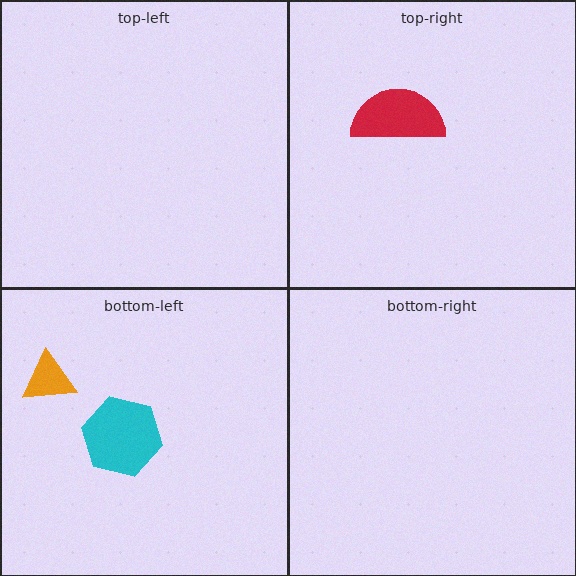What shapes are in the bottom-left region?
The orange triangle, the cyan hexagon.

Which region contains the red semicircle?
The top-right region.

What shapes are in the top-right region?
The red semicircle.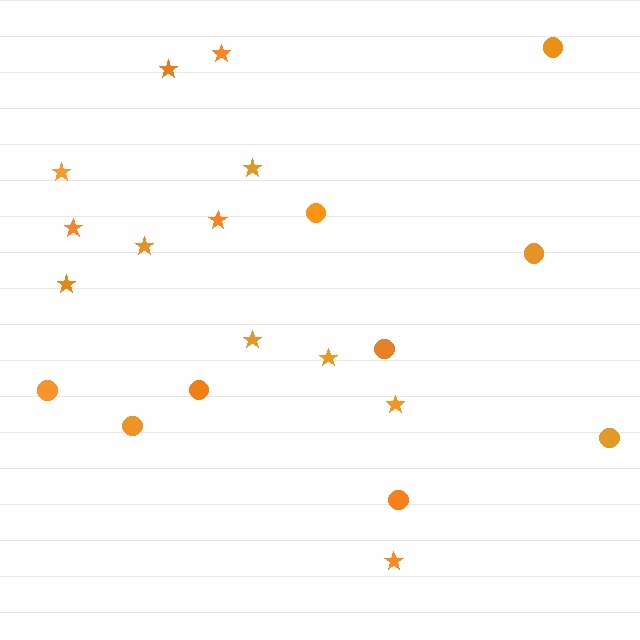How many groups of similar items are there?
There are 2 groups: one group of stars (12) and one group of circles (9).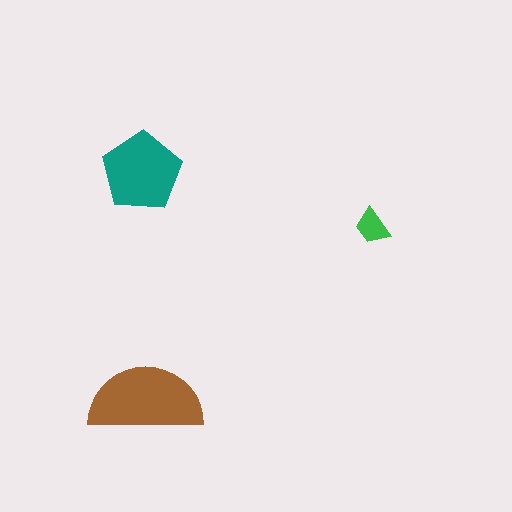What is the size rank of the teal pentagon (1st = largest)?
2nd.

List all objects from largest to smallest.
The brown semicircle, the teal pentagon, the green trapezoid.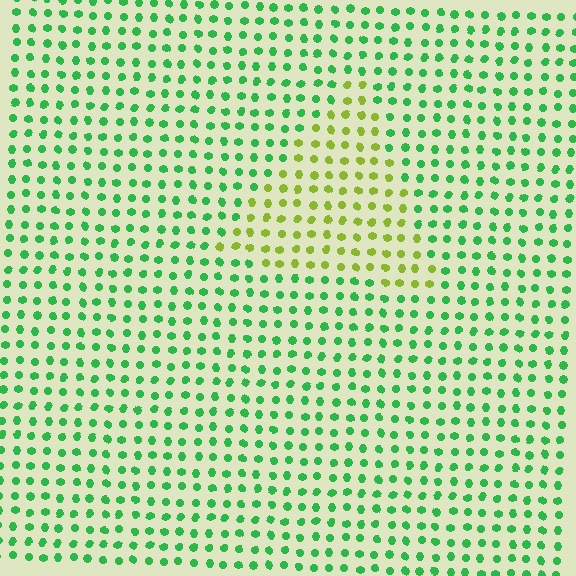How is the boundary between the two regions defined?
The boundary is defined purely by a slight shift in hue (about 51 degrees). Spacing, size, and orientation are identical on both sides.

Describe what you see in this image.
The image is filled with small green elements in a uniform arrangement. A triangle-shaped region is visible where the elements are tinted to a slightly different hue, forming a subtle color boundary.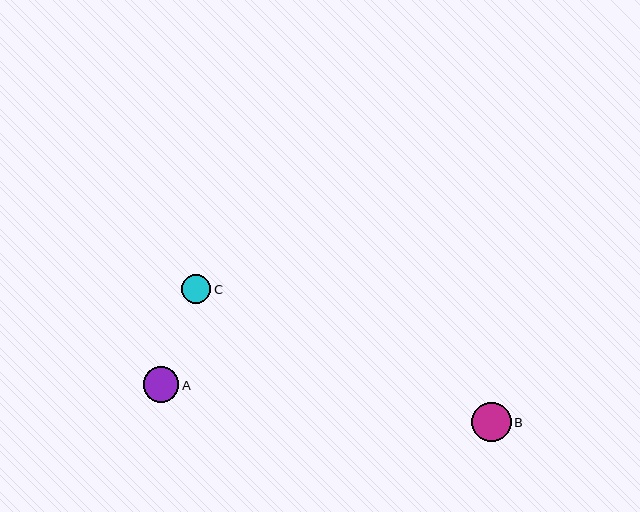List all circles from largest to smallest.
From largest to smallest: B, A, C.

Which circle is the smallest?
Circle C is the smallest with a size of approximately 29 pixels.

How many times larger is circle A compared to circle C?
Circle A is approximately 1.2 times the size of circle C.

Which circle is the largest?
Circle B is the largest with a size of approximately 39 pixels.